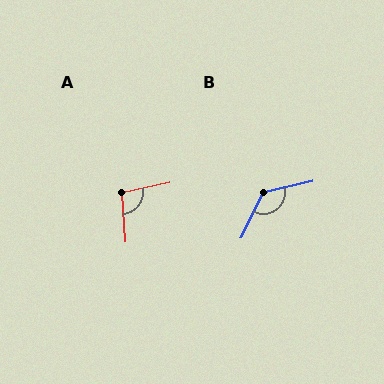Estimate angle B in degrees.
Approximately 130 degrees.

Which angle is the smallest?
A, at approximately 99 degrees.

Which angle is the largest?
B, at approximately 130 degrees.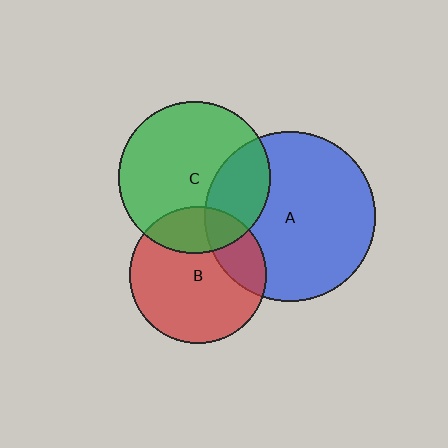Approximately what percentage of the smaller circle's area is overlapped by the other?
Approximately 25%.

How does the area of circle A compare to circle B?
Approximately 1.6 times.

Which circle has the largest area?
Circle A (blue).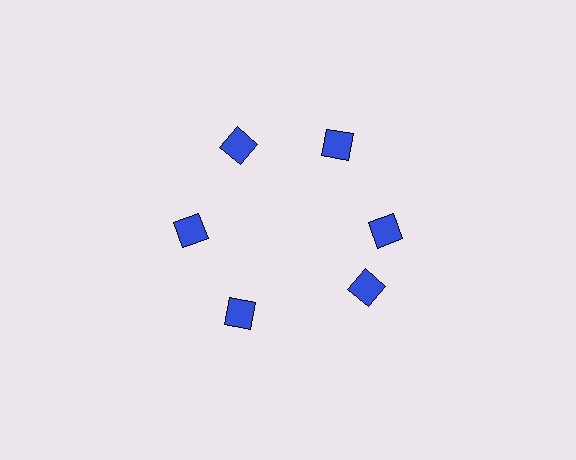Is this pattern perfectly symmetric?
No. The 6 blue diamonds are arranged in a ring, but one element near the 5 o'clock position is rotated out of alignment along the ring, breaking the 6-fold rotational symmetry.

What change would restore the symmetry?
The symmetry would be restored by rotating it back into even spacing with its neighbors so that all 6 diamonds sit at equal angles and equal distance from the center.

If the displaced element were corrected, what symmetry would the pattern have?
It would have 6-fold rotational symmetry — the pattern would map onto itself every 60 degrees.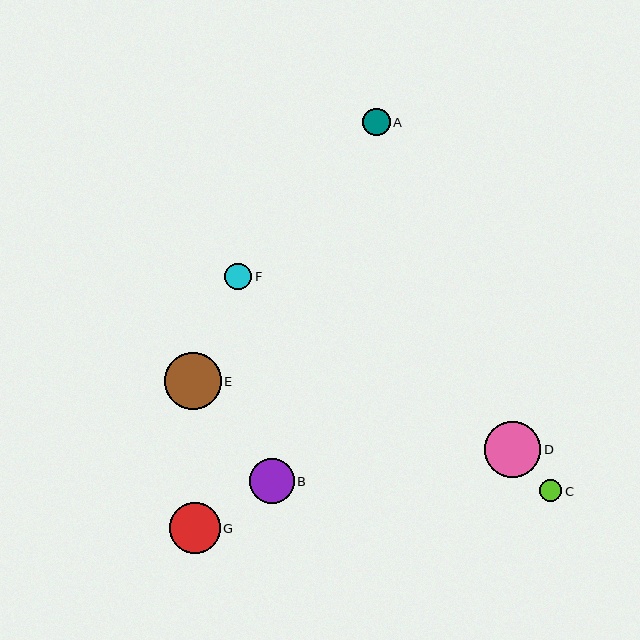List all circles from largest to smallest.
From largest to smallest: E, D, G, B, A, F, C.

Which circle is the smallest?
Circle C is the smallest with a size of approximately 22 pixels.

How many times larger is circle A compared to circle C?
Circle A is approximately 1.2 times the size of circle C.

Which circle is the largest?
Circle E is the largest with a size of approximately 57 pixels.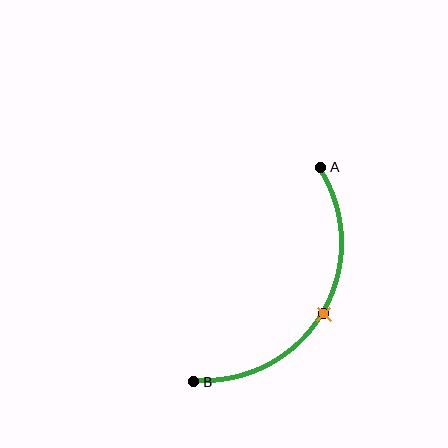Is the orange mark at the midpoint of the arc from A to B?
Yes. The orange mark lies on the arc at equal arc-length from both A and B — it is the arc midpoint.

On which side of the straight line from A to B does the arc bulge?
The arc bulges to the right of the straight line connecting A and B.